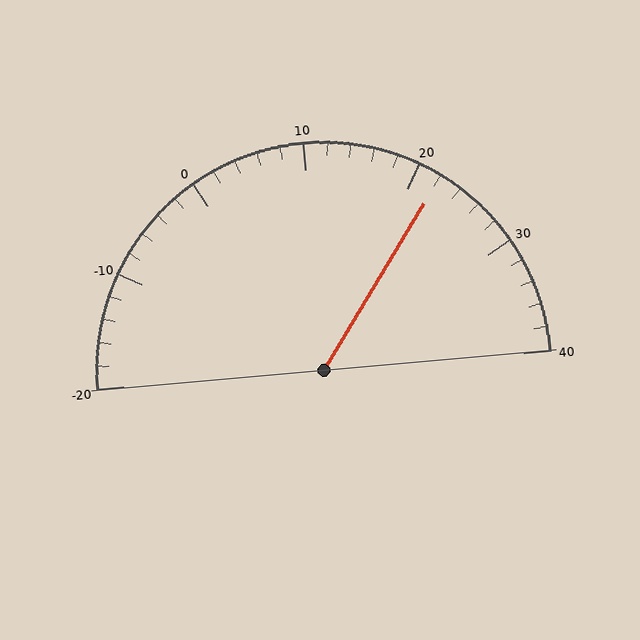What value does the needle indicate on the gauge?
The needle indicates approximately 22.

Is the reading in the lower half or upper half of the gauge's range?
The reading is in the upper half of the range (-20 to 40).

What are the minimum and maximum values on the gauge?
The gauge ranges from -20 to 40.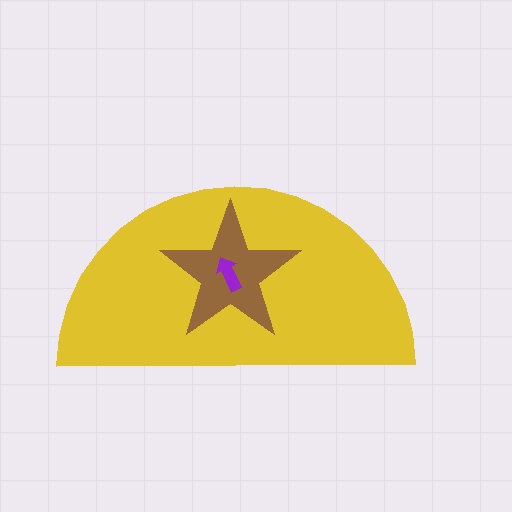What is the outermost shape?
The yellow semicircle.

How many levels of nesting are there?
3.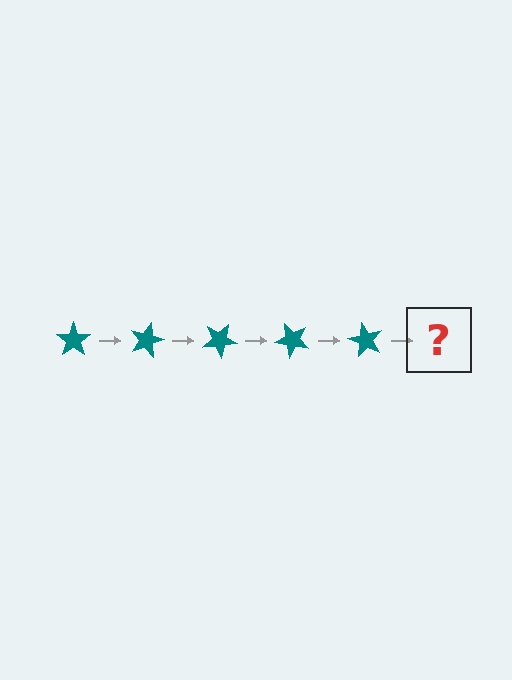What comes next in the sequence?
The next element should be a teal star rotated 75 degrees.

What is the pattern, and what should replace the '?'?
The pattern is that the star rotates 15 degrees each step. The '?' should be a teal star rotated 75 degrees.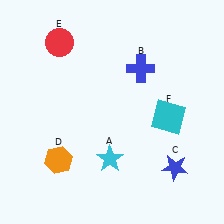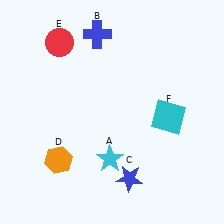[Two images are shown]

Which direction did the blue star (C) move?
The blue star (C) moved left.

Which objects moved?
The objects that moved are: the blue cross (B), the blue star (C).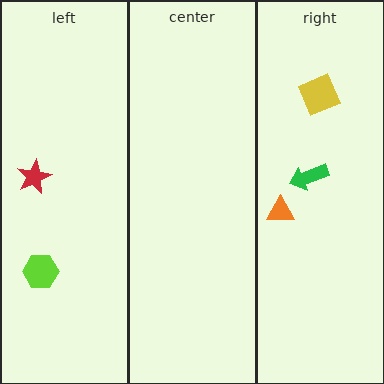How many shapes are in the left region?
2.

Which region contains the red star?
The left region.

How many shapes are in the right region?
3.